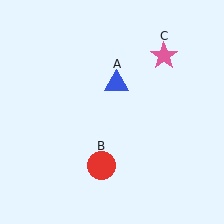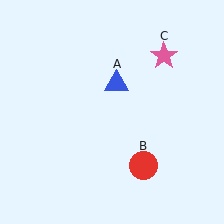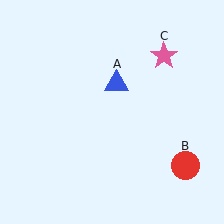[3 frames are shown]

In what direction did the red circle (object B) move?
The red circle (object B) moved right.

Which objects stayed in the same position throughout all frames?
Blue triangle (object A) and pink star (object C) remained stationary.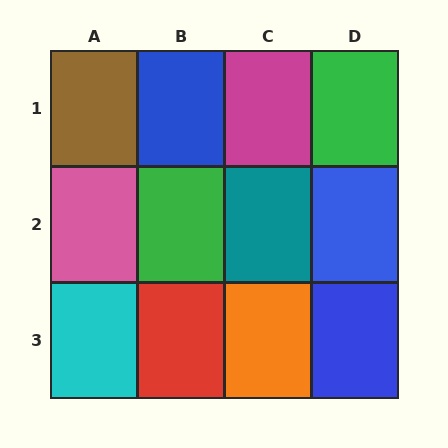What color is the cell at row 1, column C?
Magenta.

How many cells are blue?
3 cells are blue.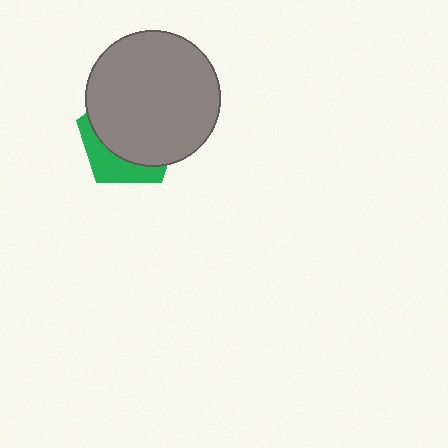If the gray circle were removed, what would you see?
You would see the complete green pentagon.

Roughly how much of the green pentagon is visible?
A small part of it is visible (roughly 30%).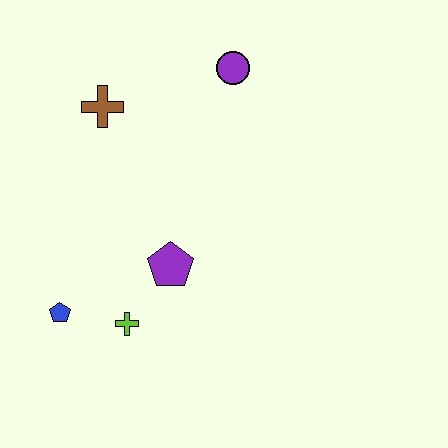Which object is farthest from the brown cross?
The lime cross is farthest from the brown cross.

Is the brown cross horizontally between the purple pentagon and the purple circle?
No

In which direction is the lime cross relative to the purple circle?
The lime cross is below the purple circle.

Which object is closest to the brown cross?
The purple circle is closest to the brown cross.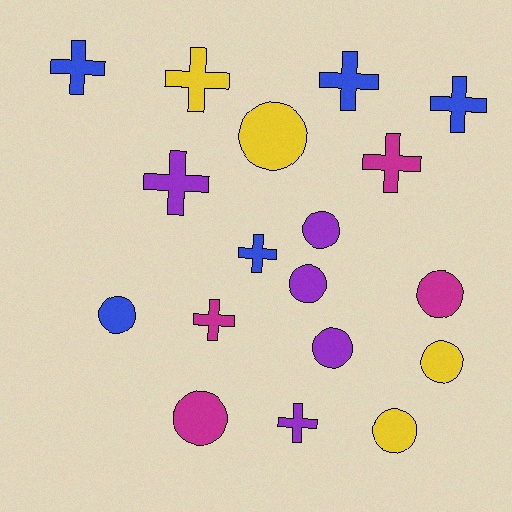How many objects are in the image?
There are 18 objects.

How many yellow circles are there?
There are 3 yellow circles.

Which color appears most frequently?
Blue, with 5 objects.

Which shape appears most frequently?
Circle, with 9 objects.